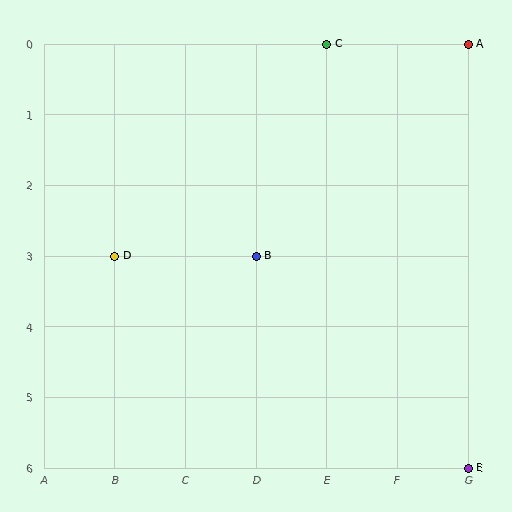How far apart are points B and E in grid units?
Points B and E are 3 columns and 3 rows apart (about 4.2 grid units diagonally).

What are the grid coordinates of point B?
Point B is at grid coordinates (D, 3).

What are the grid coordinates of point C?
Point C is at grid coordinates (E, 0).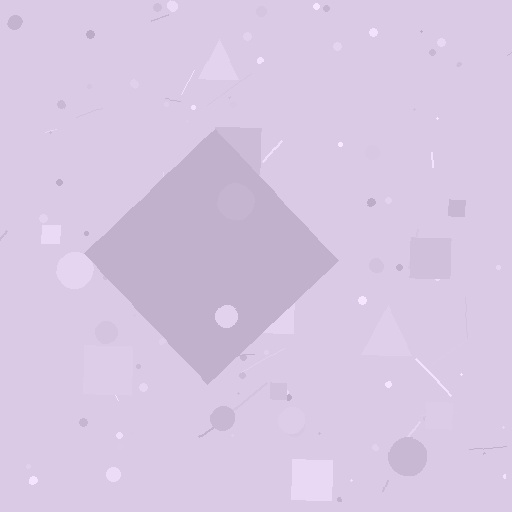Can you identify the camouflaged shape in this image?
The camouflaged shape is a diamond.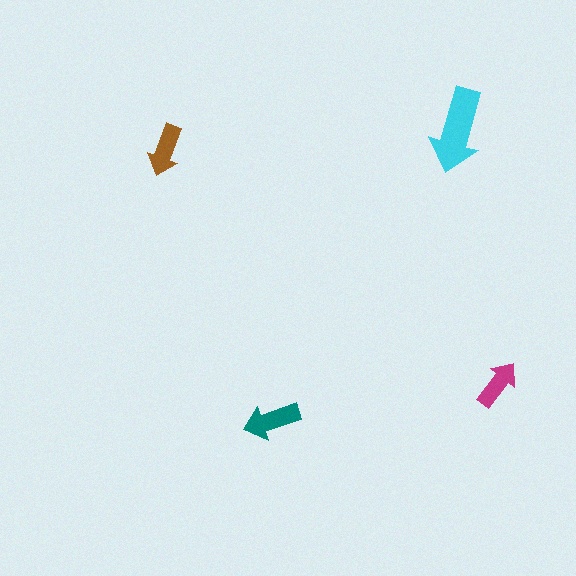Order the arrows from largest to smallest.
the cyan one, the teal one, the brown one, the magenta one.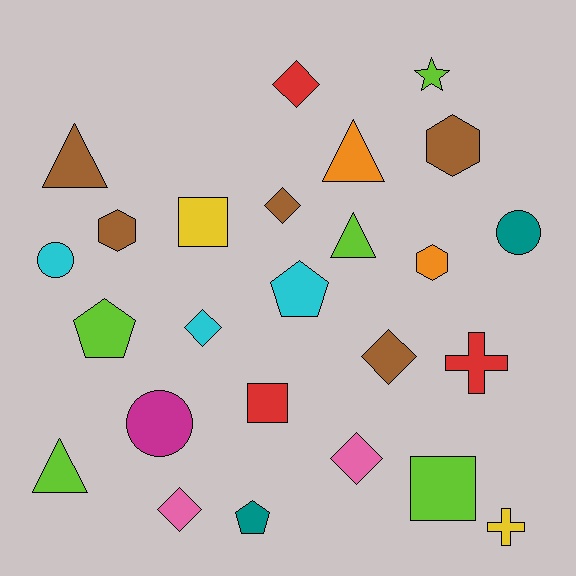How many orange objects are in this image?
There are 2 orange objects.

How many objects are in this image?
There are 25 objects.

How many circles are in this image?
There are 3 circles.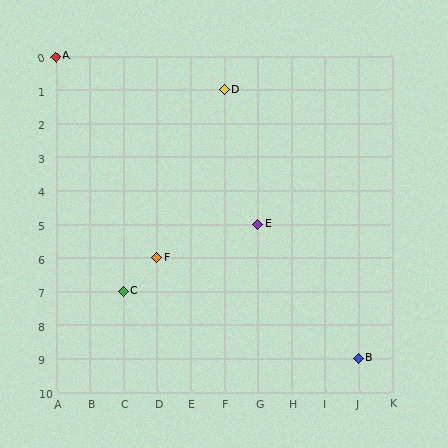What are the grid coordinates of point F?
Point F is at grid coordinates (D, 6).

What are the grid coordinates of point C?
Point C is at grid coordinates (C, 7).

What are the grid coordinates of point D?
Point D is at grid coordinates (F, 1).